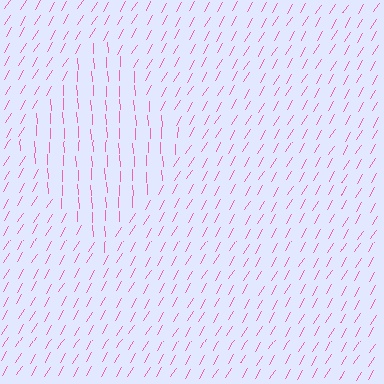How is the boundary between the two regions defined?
The boundary is defined purely by a change in line orientation (approximately 33 degrees difference). All lines are the same color and thickness.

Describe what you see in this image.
The image is filled with small pink line segments. A diamond region in the image has lines oriented differently from the surrounding lines, creating a visible texture boundary.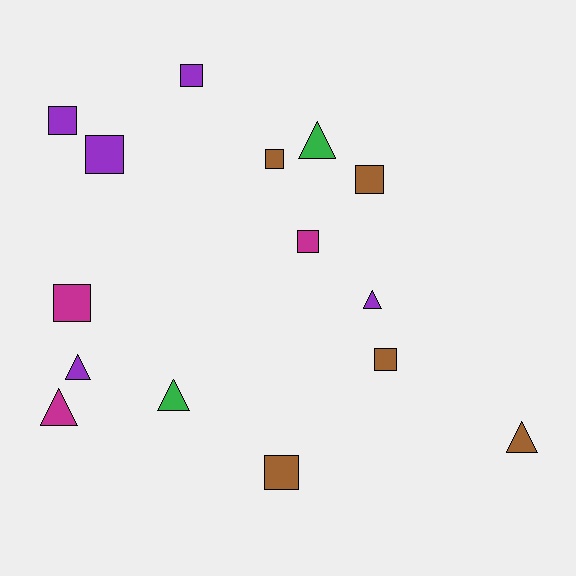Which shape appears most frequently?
Square, with 9 objects.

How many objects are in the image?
There are 15 objects.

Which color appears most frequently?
Purple, with 5 objects.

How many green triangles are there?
There are 2 green triangles.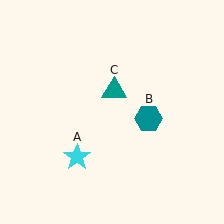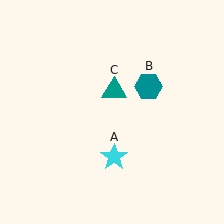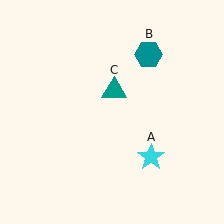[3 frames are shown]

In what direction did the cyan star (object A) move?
The cyan star (object A) moved right.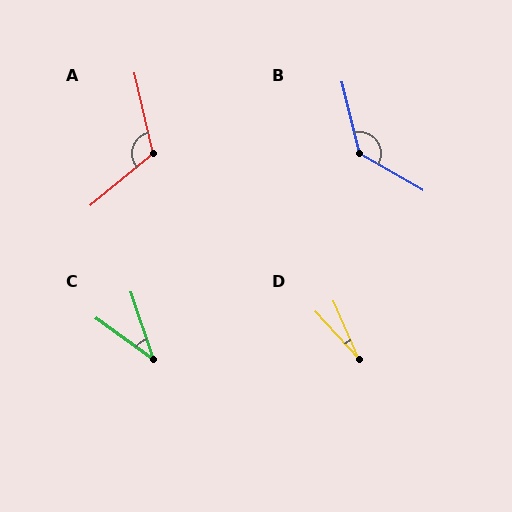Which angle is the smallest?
D, at approximately 19 degrees.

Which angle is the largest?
B, at approximately 134 degrees.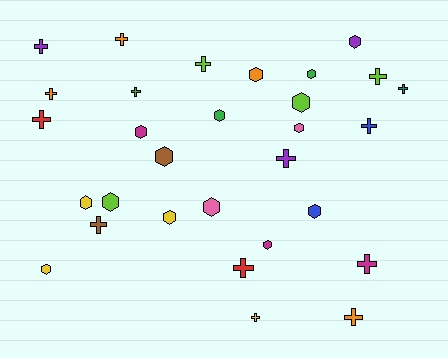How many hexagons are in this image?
There are 15 hexagons.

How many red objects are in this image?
There are 2 red objects.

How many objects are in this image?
There are 30 objects.